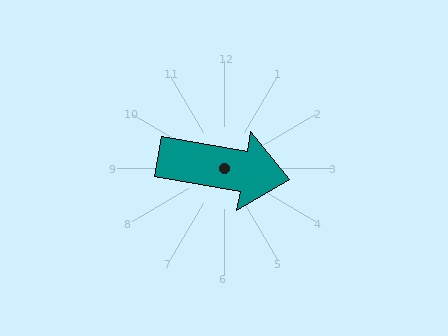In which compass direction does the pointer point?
East.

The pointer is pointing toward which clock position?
Roughly 3 o'clock.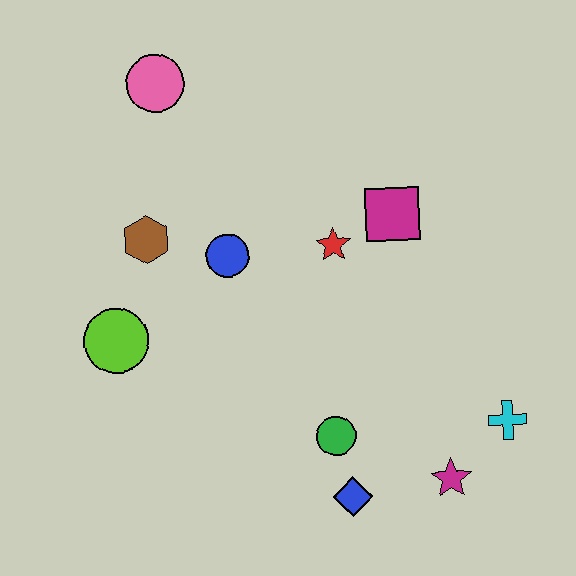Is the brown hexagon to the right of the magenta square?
No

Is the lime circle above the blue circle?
No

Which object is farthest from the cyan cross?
The pink circle is farthest from the cyan cross.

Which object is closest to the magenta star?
The cyan cross is closest to the magenta star.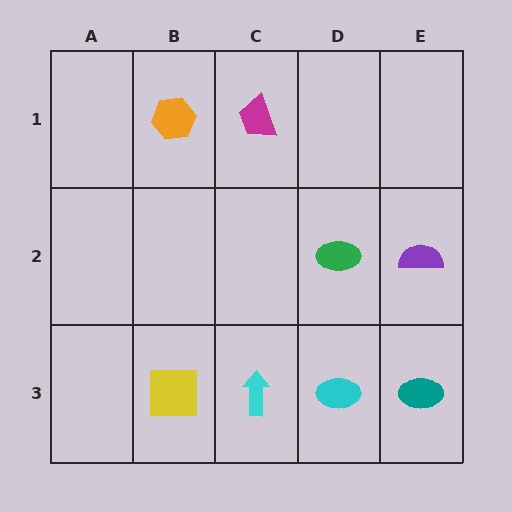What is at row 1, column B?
An orange hexagon.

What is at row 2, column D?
A green ellipse.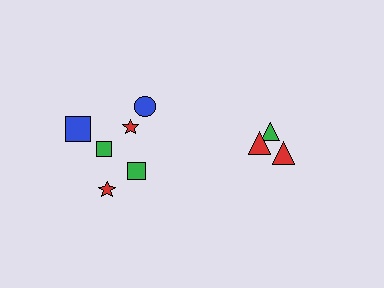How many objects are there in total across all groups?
There are 9 objects.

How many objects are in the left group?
There are 6 objects.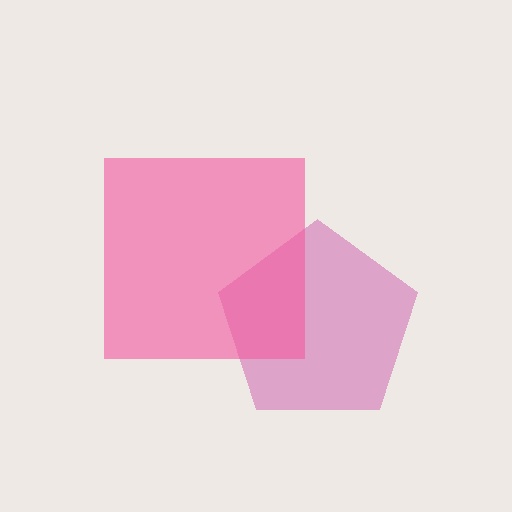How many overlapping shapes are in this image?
There are 2 overlapping shapes in the image.